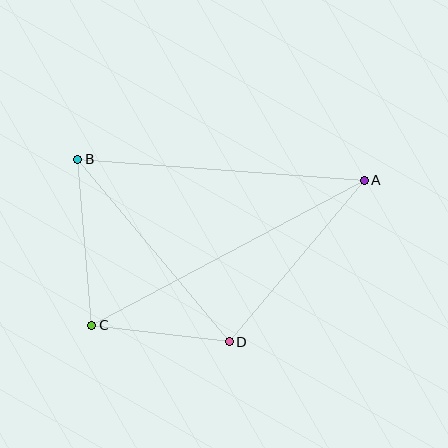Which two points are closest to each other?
Points C and D are closest to each other.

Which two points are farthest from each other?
Points A and C are farthest from each other.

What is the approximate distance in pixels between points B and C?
The distance between B and C is approximately 167 pixels.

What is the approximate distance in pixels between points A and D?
The distance between A and D is approximately 211 pixels.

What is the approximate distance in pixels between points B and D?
The distance between B and D is approximately 238 pixels.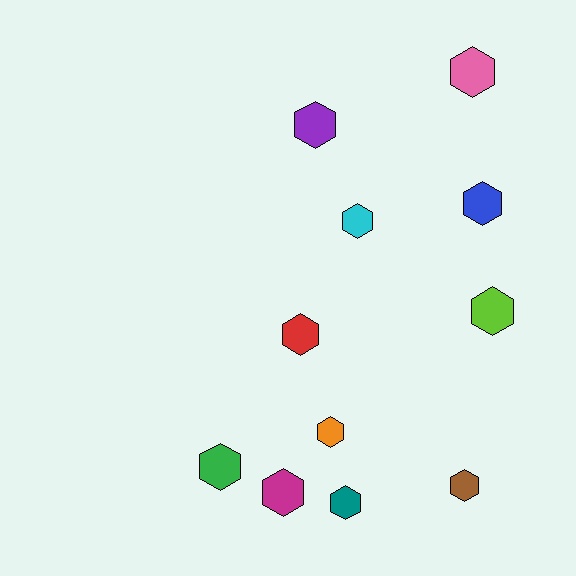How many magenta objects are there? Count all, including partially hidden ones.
There is 1 magenta object.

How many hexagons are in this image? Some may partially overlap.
There are 11 hexagons.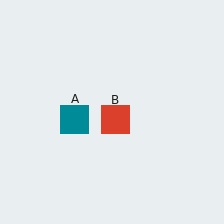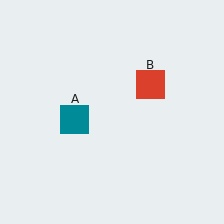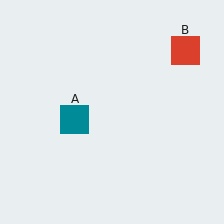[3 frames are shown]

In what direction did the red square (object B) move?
The red square (object B) moved up and to the right.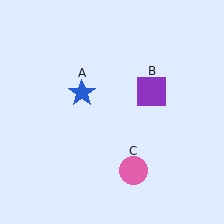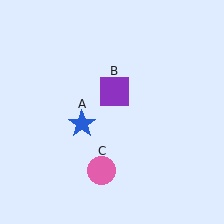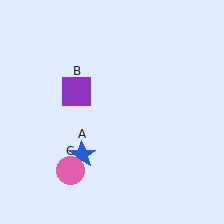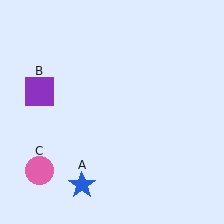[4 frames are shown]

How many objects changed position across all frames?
3 objects changed position: blue star (object A), purple square (object B), pink circle (object C).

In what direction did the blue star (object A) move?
The blue star (object A) moved down.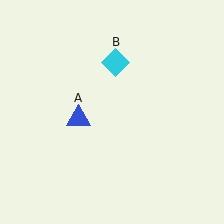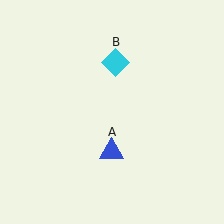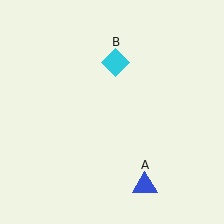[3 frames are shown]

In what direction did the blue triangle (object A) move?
The blue triangle (object A) moved down and to the right.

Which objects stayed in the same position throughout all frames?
Cyan diamond (object B) remained stationary.